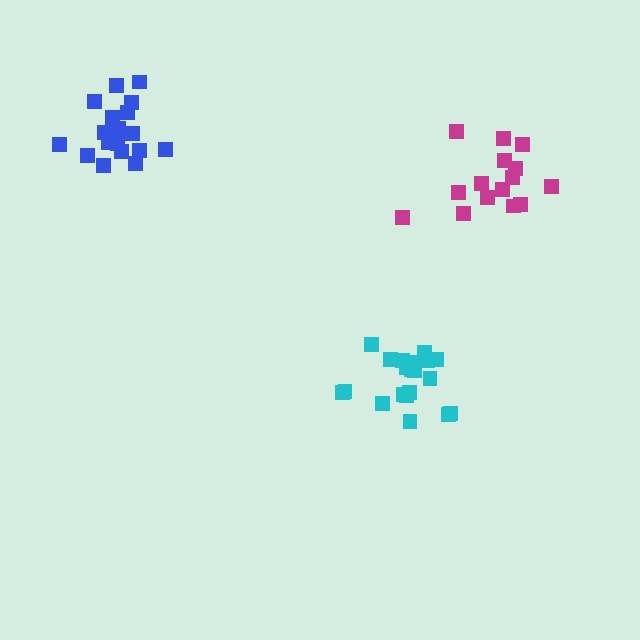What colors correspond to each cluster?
The clusters are colored: cyan, magenta, blue.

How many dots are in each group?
Group 1: 20 dots, Group 2: 15 dots, Group 3: 19 dots (54 total).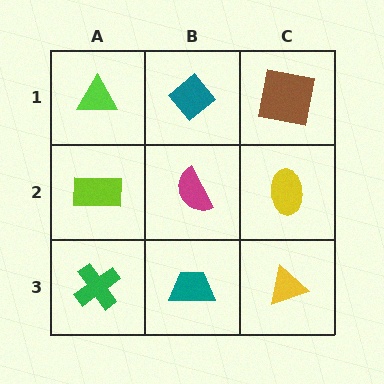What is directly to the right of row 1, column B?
A brown square.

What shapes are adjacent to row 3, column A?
A lime rectangle (row 2, column A), a teal trapezoid (row 3, column B).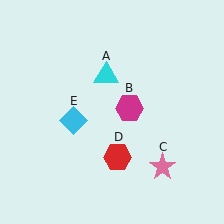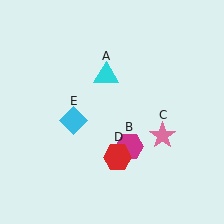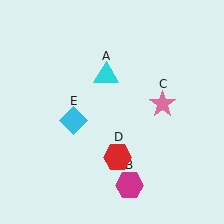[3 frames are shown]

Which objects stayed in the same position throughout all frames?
Cyan triangle (object A) and red hexagon (object D) and cyan diamond (object E) remained stationary.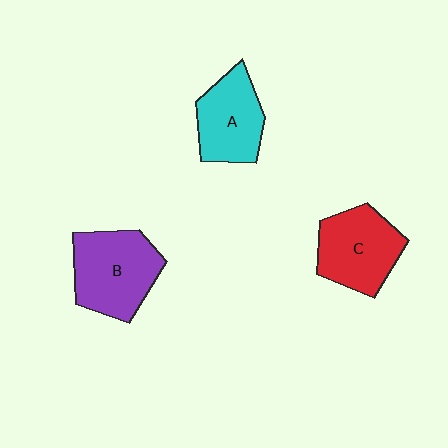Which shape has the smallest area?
Shape A (cyan).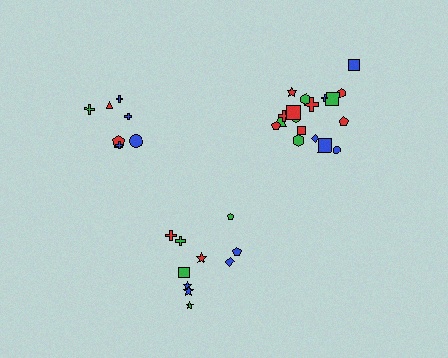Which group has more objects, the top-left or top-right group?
The top-right group.